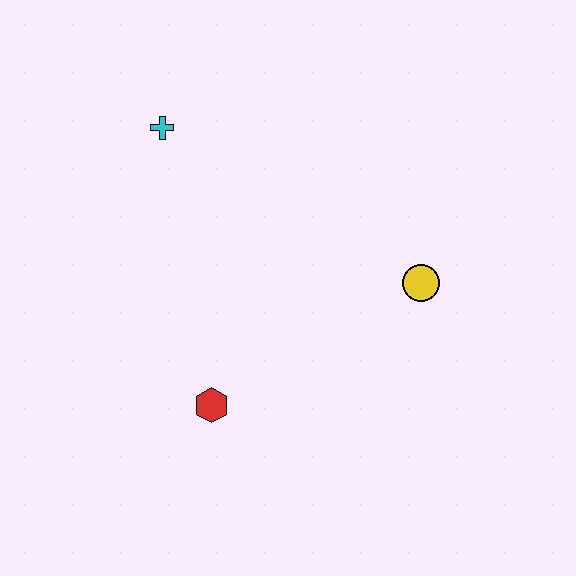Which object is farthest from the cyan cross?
The yellow circle is farthest from the cyan cross.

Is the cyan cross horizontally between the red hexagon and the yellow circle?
No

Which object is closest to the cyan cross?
The red hexagon is closest to the cyan cross.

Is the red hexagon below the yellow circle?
Yes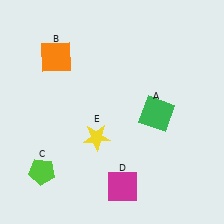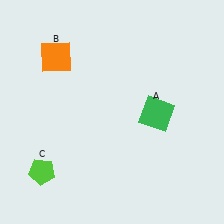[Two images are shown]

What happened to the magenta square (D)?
The magenta square (D) was removed in Image 2. It was in the bottom-right area of Image 1.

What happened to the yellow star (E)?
The yellow star (E) was removed in Image 2. It was in the bottom-left area of Image 1.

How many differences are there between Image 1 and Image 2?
There are 2 differences between the two images.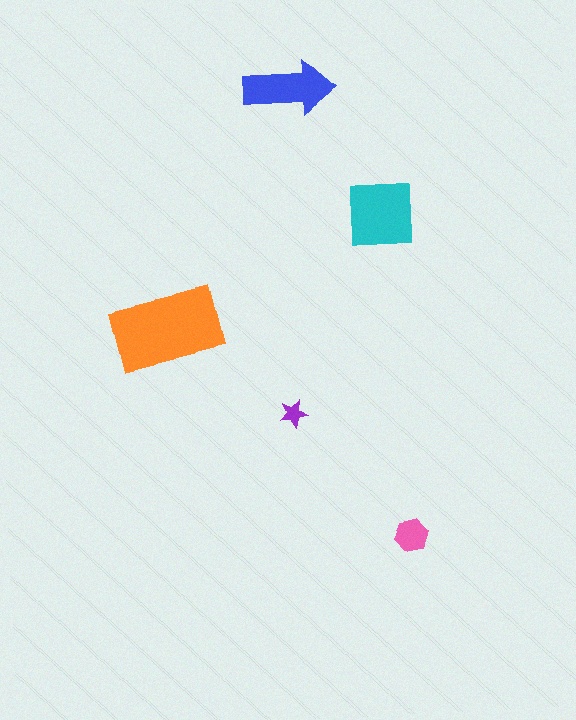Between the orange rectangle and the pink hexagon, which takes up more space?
The orange rectangle.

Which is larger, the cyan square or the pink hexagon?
The cyan square.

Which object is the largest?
The orange rectangle.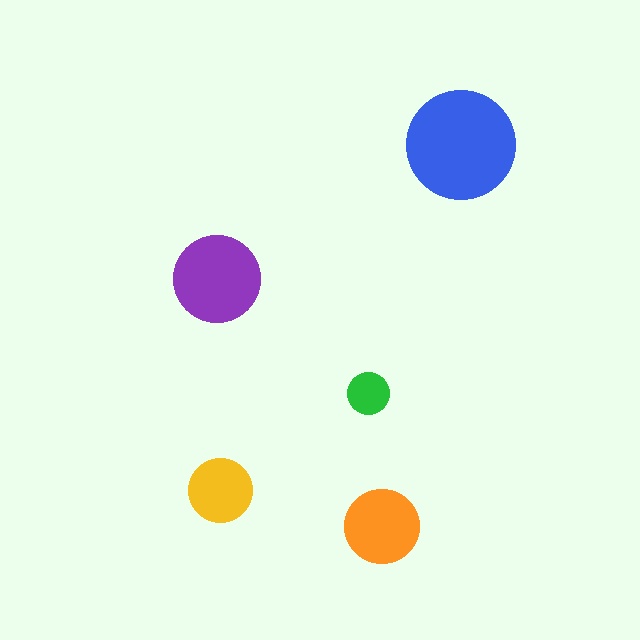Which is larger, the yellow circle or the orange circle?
The orange one.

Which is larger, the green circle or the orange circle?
The orange one.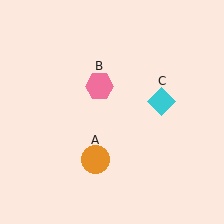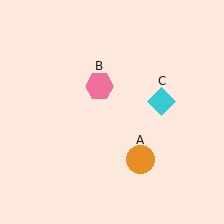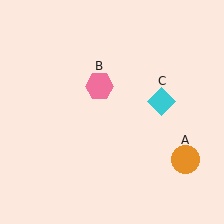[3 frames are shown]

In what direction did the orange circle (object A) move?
The orange circle (object A) moved right.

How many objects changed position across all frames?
1 object changed position: orange circle (object A).